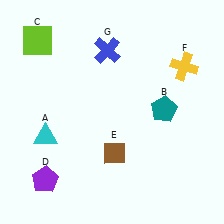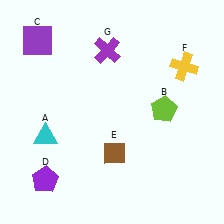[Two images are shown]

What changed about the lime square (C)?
In Image 1, C is lime. In Image 2, it changed to purple.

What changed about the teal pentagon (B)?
In Image 1, B is teal. In Image 2, it changed to lime.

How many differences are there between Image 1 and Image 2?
There are 3 differences between the two images.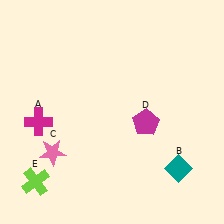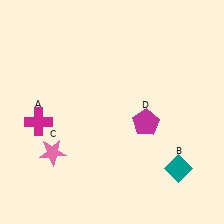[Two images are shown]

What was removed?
The lime cross (E) was removed in Image 2.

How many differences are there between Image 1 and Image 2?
There is 1 difference between the two images.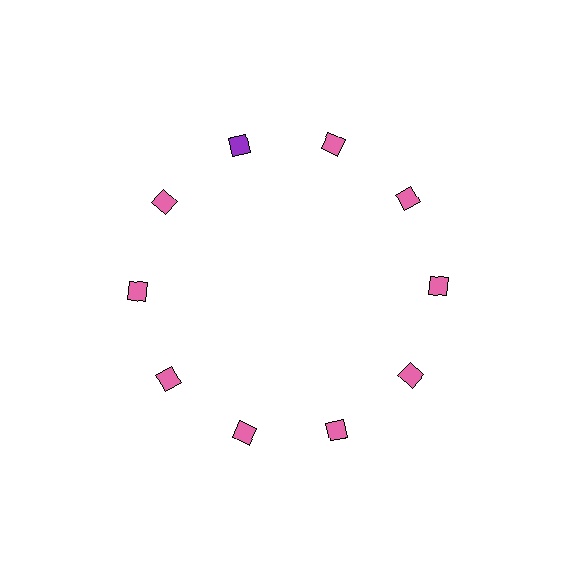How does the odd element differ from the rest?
It has a different color: purple instead of pink.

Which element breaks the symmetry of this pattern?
The purple square at roughly the 11 o'clock position breaks the symmetry. All other shapes are pink squares.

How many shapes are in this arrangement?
There are 10 shapes arranged in a ring pattern.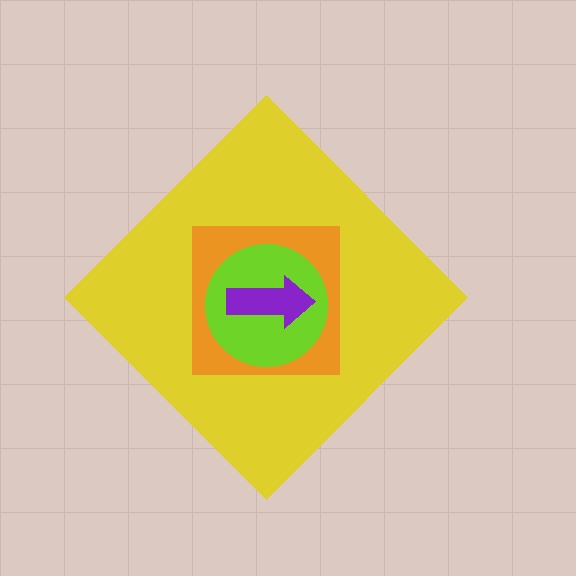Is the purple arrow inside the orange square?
Yes.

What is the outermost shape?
The yellow diamond.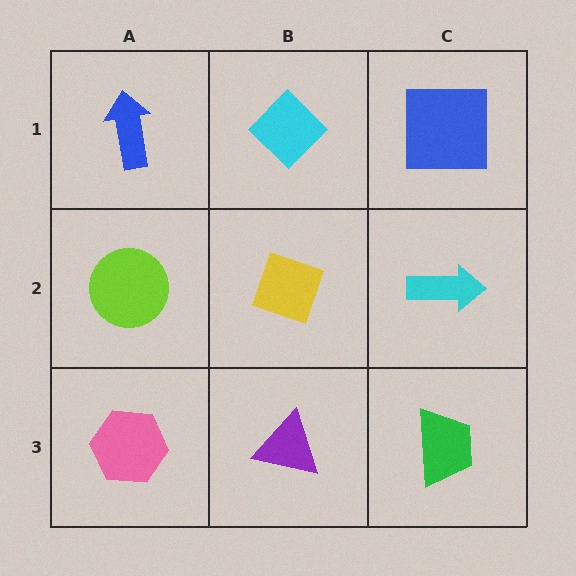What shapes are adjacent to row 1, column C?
A cyan arrow (row 2, column C), a cyan diamond (row 1, column B).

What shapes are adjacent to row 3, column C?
A cyan arrow (row 2, column C), a purple triangle (row 3, column B).